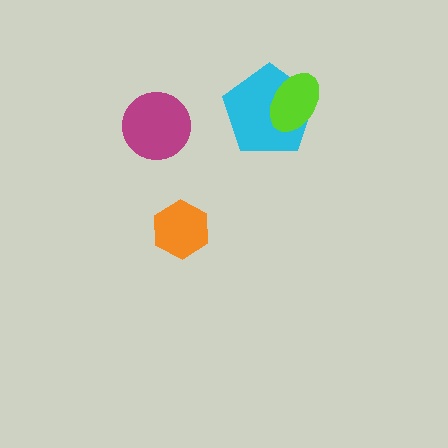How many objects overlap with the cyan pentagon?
1 object overlaps with the cyan pentagon.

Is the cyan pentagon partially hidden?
Yes, it is partially covered by another shape.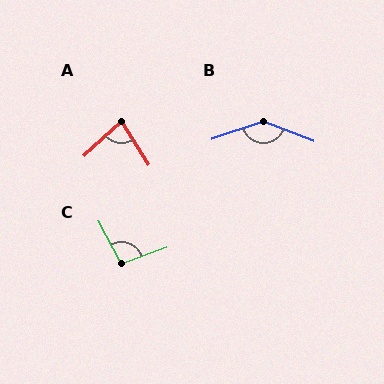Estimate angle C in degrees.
Approximately 98 degrees.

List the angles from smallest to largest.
A (79°), C (98°), B (140°).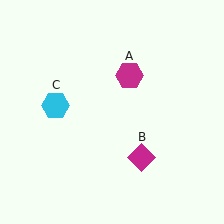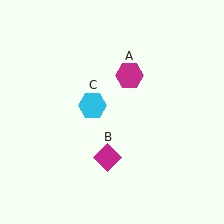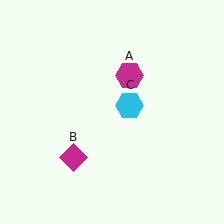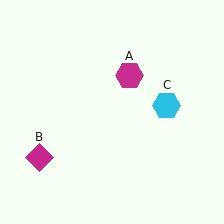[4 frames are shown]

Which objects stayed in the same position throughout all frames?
Magenta hexagon (object A) remained stationary.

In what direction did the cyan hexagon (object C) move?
The cyan hexagon (object C) moved right.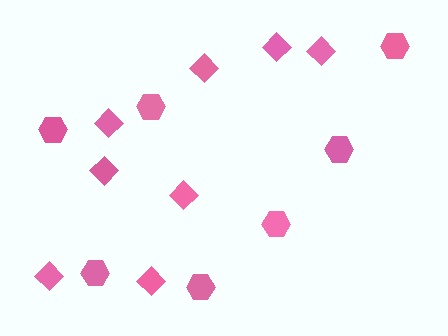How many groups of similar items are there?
There are 2 groups: one group of hexagons (7) and one group of diamonds (8).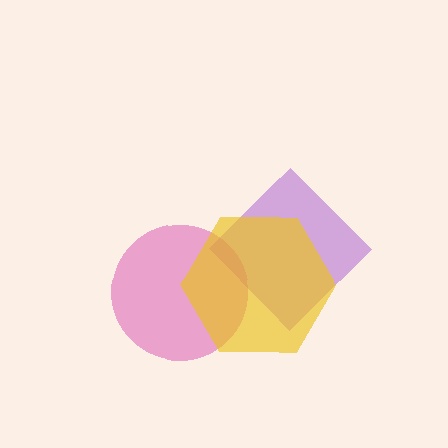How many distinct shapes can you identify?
There are 3 distinct shapes: a purple diamond, a magenta circle, a yellow hexagon.